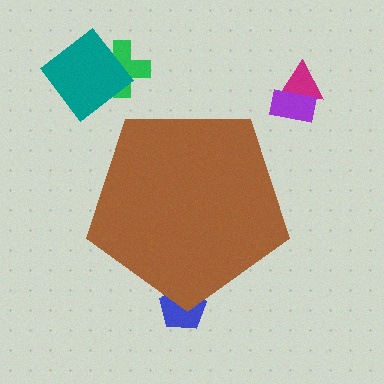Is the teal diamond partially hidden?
No, the teal diamond is fully visible.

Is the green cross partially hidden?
No, the green cross is fully visible.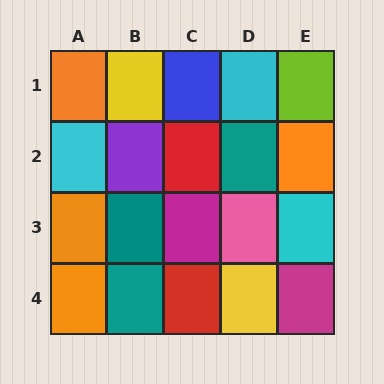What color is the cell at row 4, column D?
Yellow.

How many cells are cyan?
3 cells are cyan.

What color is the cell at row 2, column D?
Teal.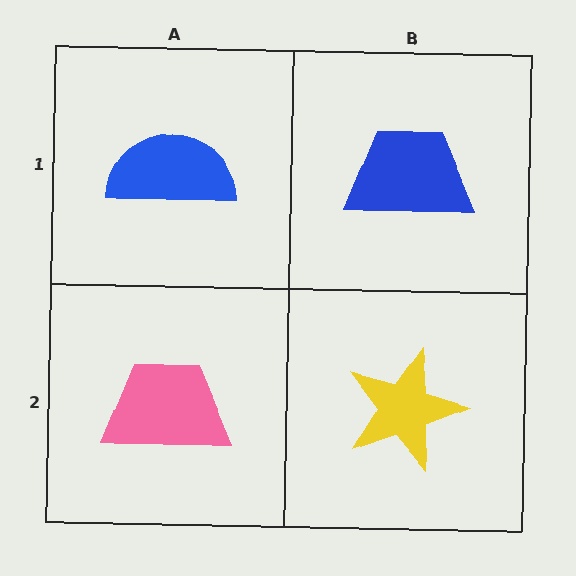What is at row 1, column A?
A blue semicircle.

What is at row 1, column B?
A blue trapezoid.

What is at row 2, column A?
A pink trapezoid.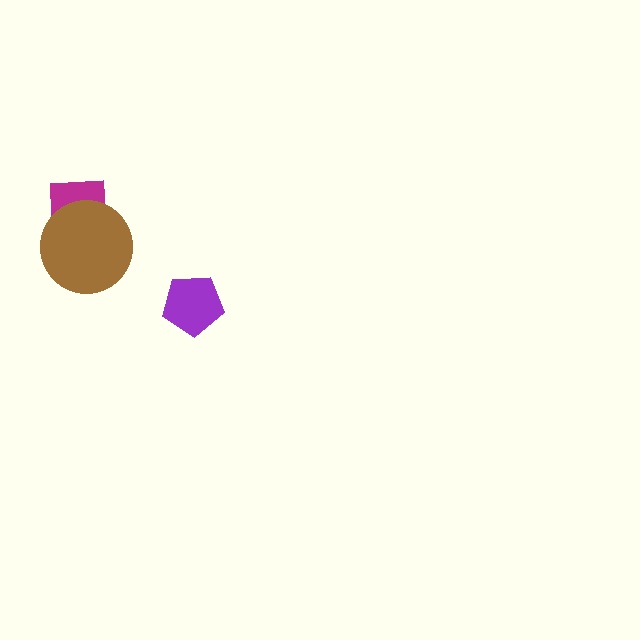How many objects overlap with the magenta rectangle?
1 object overlaps with the magenta rectangle.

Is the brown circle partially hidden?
No, no other shape covers it.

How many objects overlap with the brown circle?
1 object overlaps with the brown circle.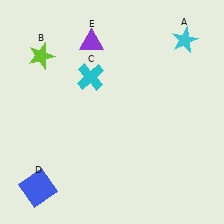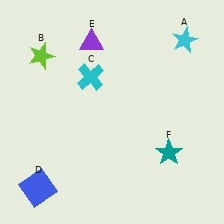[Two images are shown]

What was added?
A teal star (F) was added in Image 2.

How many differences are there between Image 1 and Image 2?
There is 1 difference between the two images.